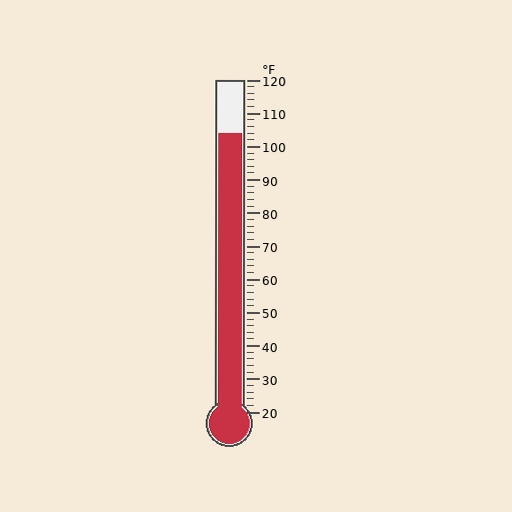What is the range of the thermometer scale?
The thermometer scale ranges from 20°F to 120°F.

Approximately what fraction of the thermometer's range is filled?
The thermometer is filled to approximately 85% of its range.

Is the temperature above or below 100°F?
The temperature is above 100°F.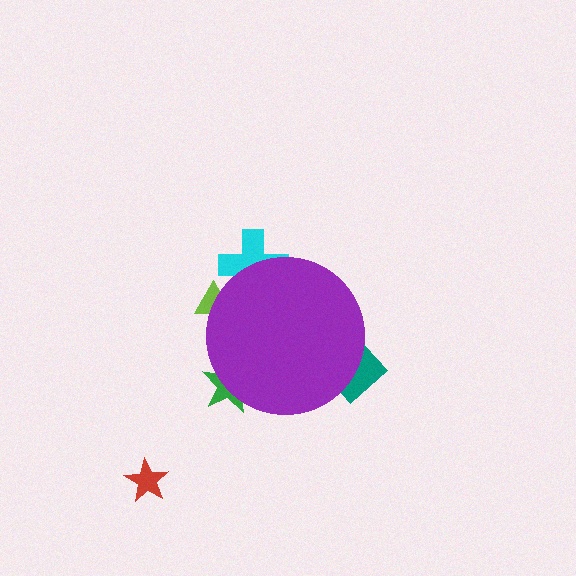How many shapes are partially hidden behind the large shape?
4 shapes are partially hidden.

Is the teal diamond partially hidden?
Yes, the teal diamond is partially hidden behind the purple circle.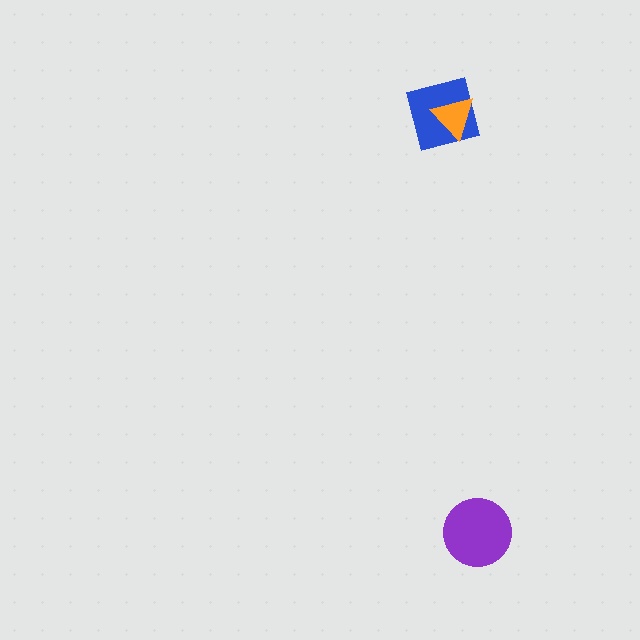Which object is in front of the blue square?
The orange triangle is in front of the blue square.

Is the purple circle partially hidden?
No, no other shape covers it.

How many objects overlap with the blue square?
1 object overlaps with the blue square.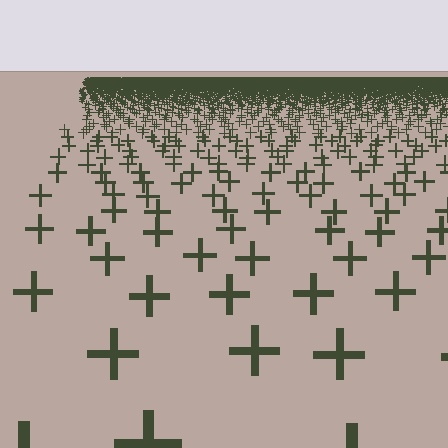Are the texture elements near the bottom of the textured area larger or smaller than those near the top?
Larger. Near the bottom, elements are closer to the viewer and appear at a bigger on-screen size.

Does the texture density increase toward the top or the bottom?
Density increases toward the top.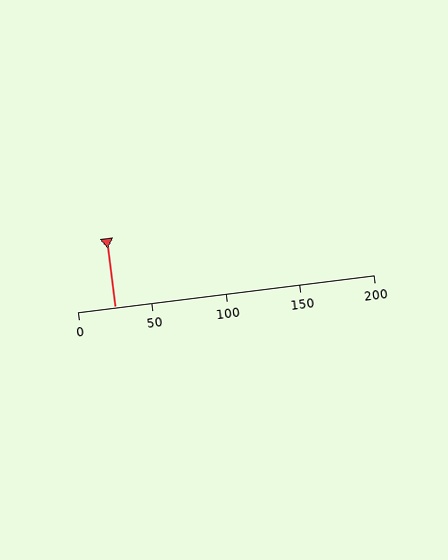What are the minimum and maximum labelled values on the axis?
The axis runs from 0 to 200.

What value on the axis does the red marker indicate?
The marker indicates approximately 25.